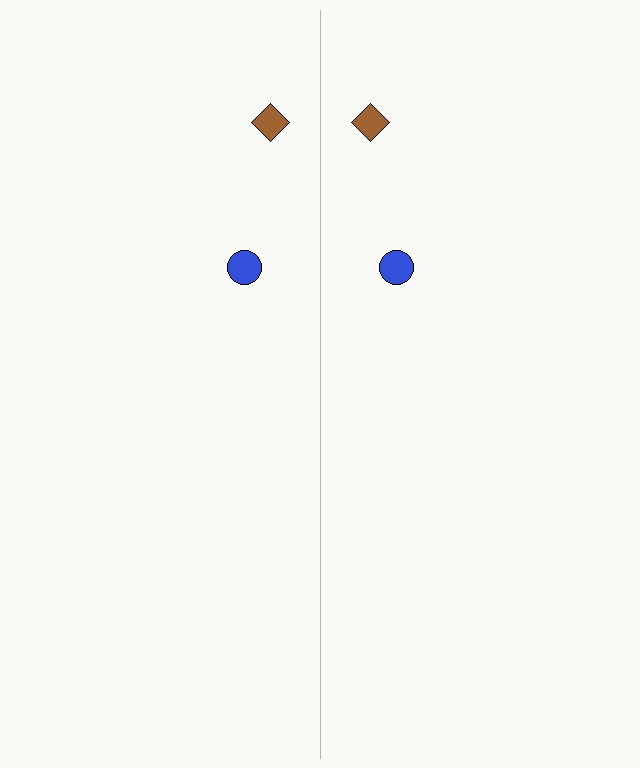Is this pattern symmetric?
Yes, this pattern has bilateral (reflection) symmetry.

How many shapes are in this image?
There are 4 shapes in this image.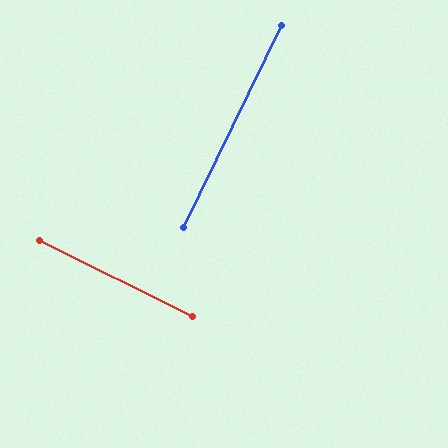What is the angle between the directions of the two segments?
Approximately 89 degrees.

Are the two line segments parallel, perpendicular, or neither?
Perpendicular — they meet at approximately 89°.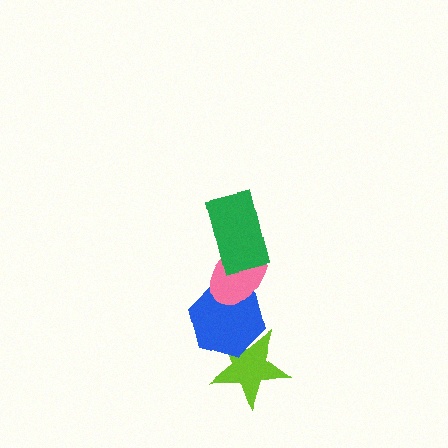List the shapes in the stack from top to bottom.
From top to bottom: the green rectangle, the pink ellipse, the blue hexagon, the lime star.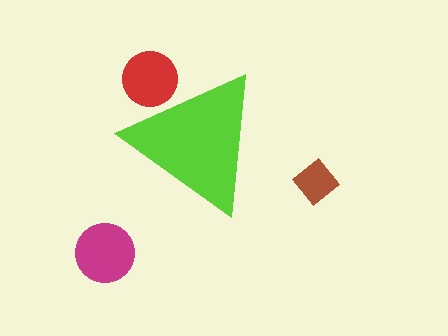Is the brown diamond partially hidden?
No, the brown diamond is fully visible.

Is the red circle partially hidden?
Yes, the red circle is partially hidden behind the lime triangle.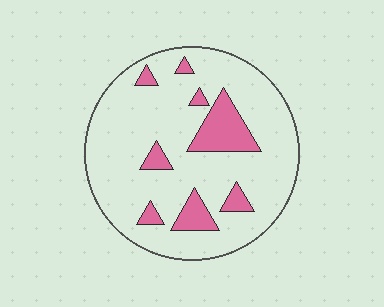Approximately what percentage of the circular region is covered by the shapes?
Approximately 15%.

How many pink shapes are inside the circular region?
8.